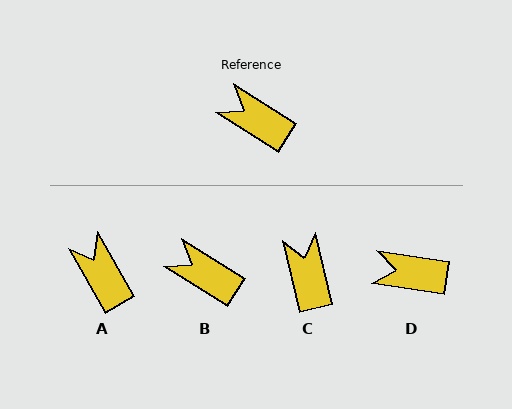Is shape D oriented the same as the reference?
No, it is off by about 24 degrees.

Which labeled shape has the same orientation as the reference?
B.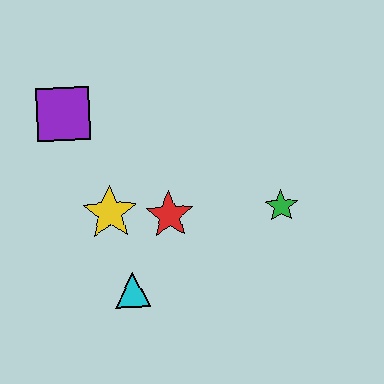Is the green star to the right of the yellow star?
Yes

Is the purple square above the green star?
Yes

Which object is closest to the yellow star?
The red star is closest to the yellow star.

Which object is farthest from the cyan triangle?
The purple square is farthest from the cyan triangle.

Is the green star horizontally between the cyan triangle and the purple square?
No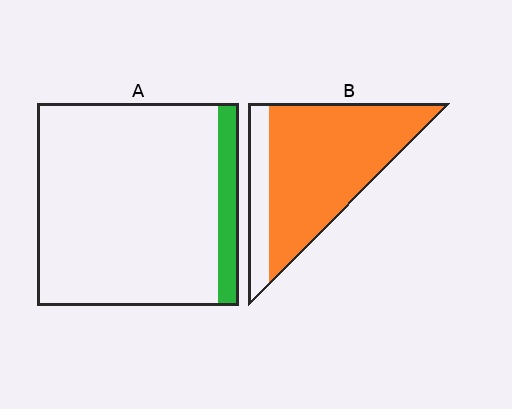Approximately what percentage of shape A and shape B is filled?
A is approximately 10% and B is approximately 80%.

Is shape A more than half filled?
No.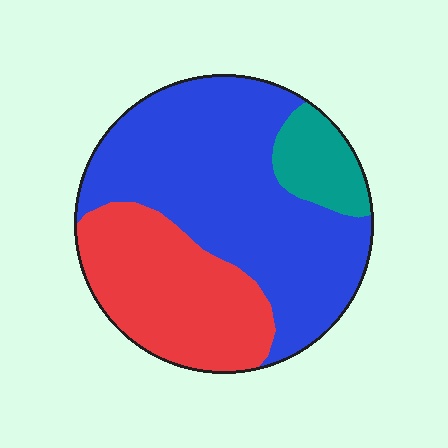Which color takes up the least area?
Teal, at roughly 10%.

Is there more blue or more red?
Blue.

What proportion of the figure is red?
Red covers 32% of the figure.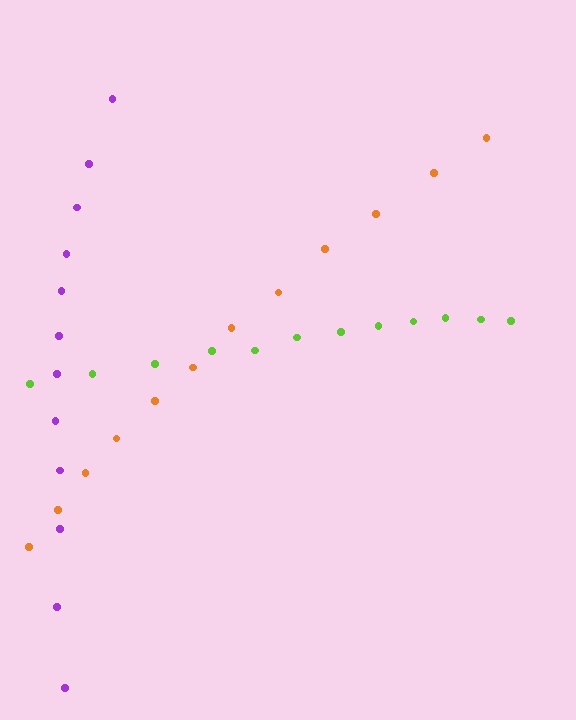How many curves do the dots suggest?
There are 3 distinct paths.